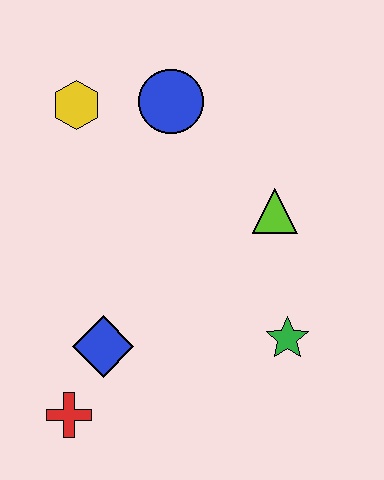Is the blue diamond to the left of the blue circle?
Yes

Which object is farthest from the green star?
The yellow hexagon is farthest from the green star.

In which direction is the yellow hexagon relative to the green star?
The yellow hexagon is above the green star.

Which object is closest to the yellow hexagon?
The blue circle is closest to the yellow hexagon.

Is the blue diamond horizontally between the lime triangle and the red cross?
Yes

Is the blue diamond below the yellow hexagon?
Yes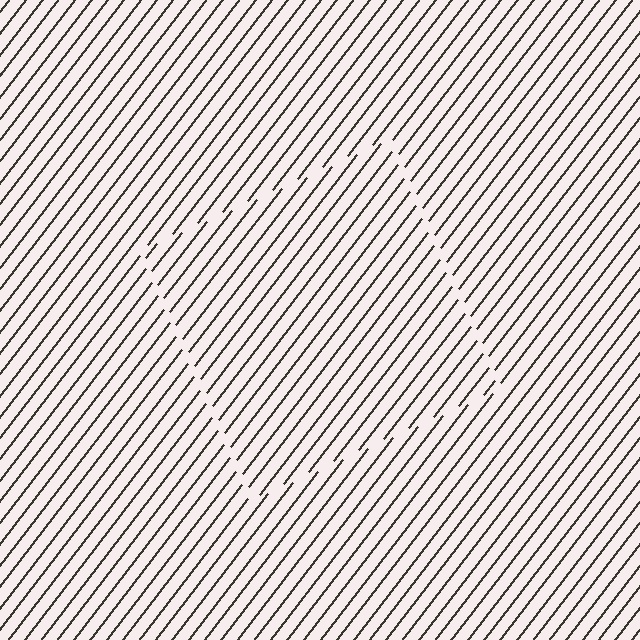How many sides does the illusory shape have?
4 sides — the line-ends trace a square.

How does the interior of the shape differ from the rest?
The interior of the shape contains the same grating, shifted by half a period — the contour is defined by the phase discontinuity where line-ends from the inner and outer gratings abut.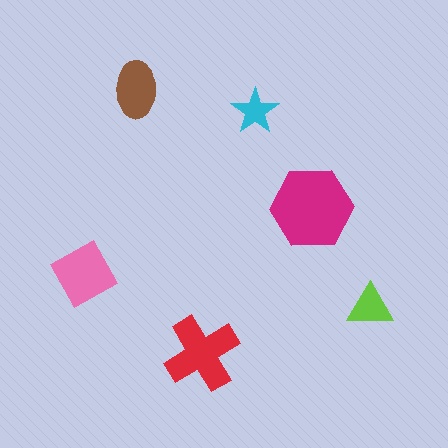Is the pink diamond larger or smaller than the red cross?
Smaller.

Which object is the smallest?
The cyan star.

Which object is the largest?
The magenta hexagon.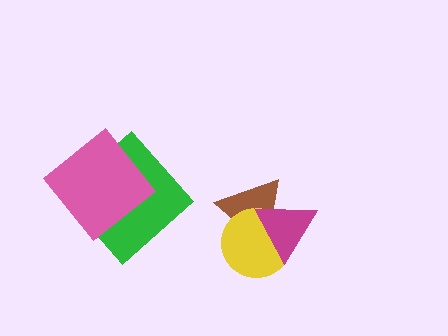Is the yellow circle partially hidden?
Yes, it is partially covered by another shape.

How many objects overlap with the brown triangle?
2 objects overlap with the brown triangle.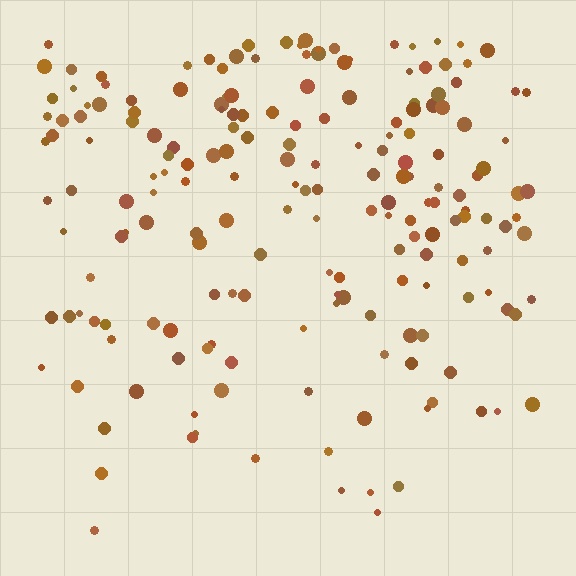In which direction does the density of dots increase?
From bottom to top, with the top side densest.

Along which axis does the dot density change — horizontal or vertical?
Vertical.